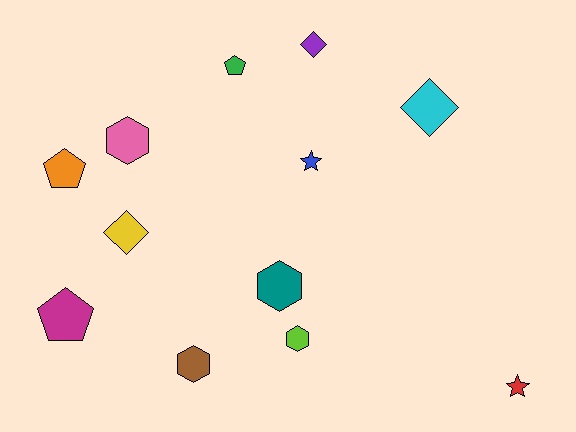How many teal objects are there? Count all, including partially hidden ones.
There is 1 teal object.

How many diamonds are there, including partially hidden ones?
There are 3 diamonds.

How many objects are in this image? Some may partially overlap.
There are 12 objects.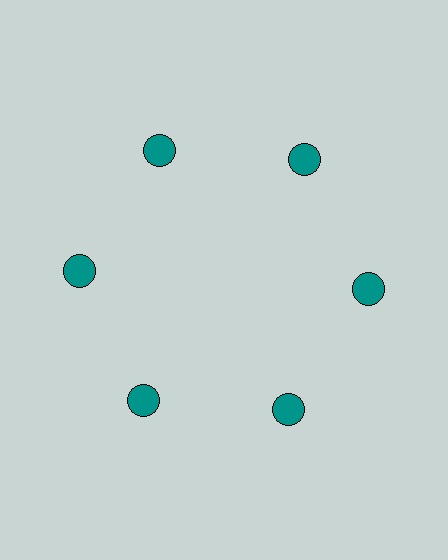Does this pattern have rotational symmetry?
Yes, this pattern has 6-fold rotational symmetry. It looks the same after rotating 60 degrees around the center.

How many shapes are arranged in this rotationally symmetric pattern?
There are 6 shapes, arranged in 6 groups of 1.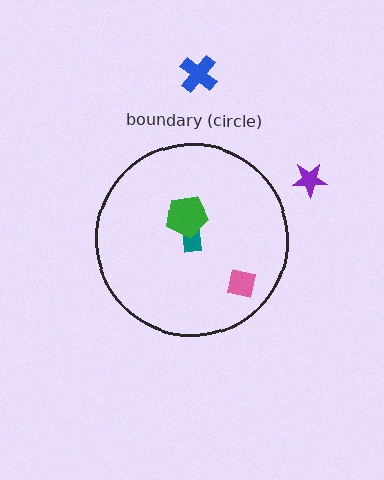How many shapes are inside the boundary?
3 inside, 2 outside.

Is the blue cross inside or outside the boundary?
Outside.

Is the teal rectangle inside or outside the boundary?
Inside.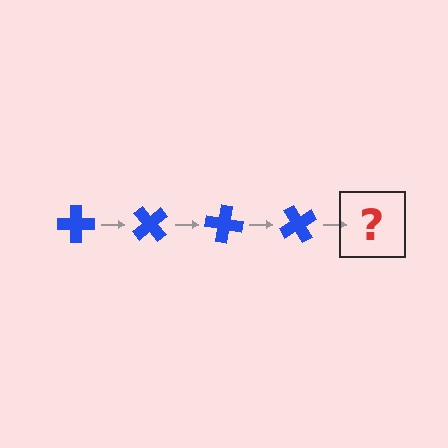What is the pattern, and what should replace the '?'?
The pattern is that the cross rotates 50 degrees each step. The '?' should be a blue cross rotated 200 degrees.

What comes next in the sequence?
The next element should be a blue cross rotated 200 degrees.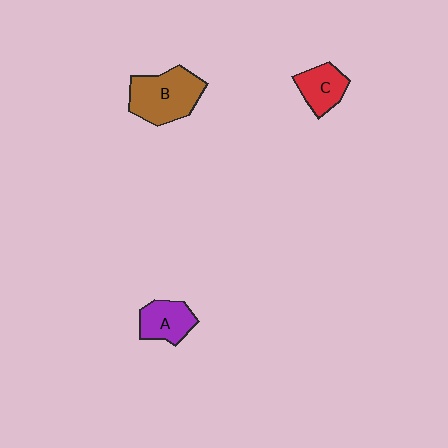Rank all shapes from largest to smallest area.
From largest to smallest: B (brown), A (purple), C (red).